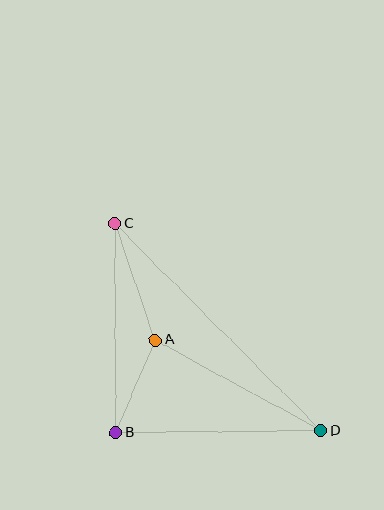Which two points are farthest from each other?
Points C and D are farthest from each other.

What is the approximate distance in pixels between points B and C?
The distance between B and C is approximately 209 pixels.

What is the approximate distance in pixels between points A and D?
The distance between A and D is approximately 189 pixels.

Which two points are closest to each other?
Points A and B are closest to each other.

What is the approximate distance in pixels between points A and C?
The distance between A and C is approximately 123 pixels.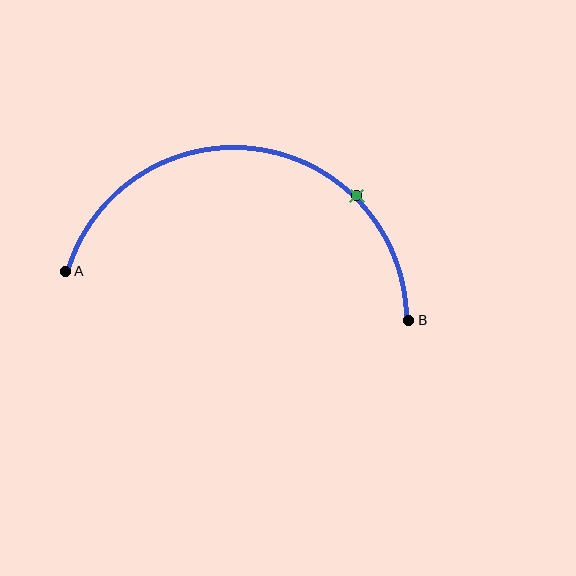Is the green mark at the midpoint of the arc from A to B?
No. The green mark lies on the arc but is closer to endpoint B. The arc midpoint would be at the point on the curve equidistant along the arc from both A and B.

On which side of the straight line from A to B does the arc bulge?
The arc bulges above the straight line connecting A and B.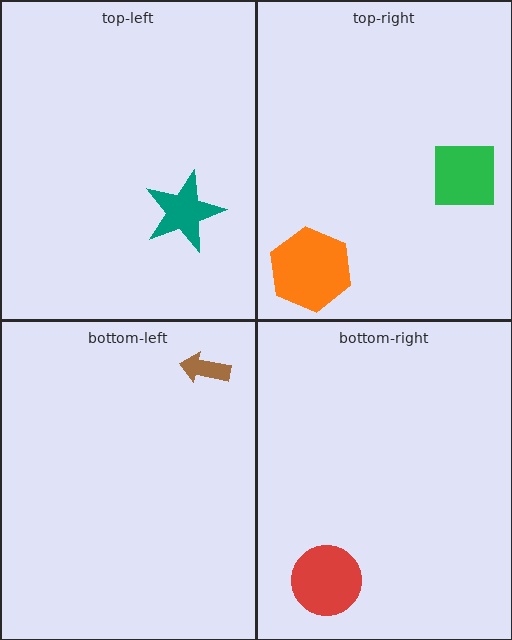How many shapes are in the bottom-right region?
1.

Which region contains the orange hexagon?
The top-right region.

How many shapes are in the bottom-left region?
1.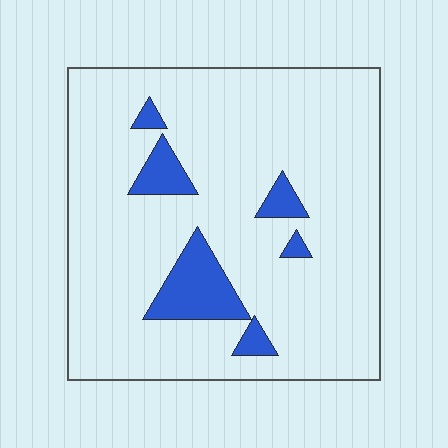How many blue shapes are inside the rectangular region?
6.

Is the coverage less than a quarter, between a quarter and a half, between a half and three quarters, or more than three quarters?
Less than a quarter.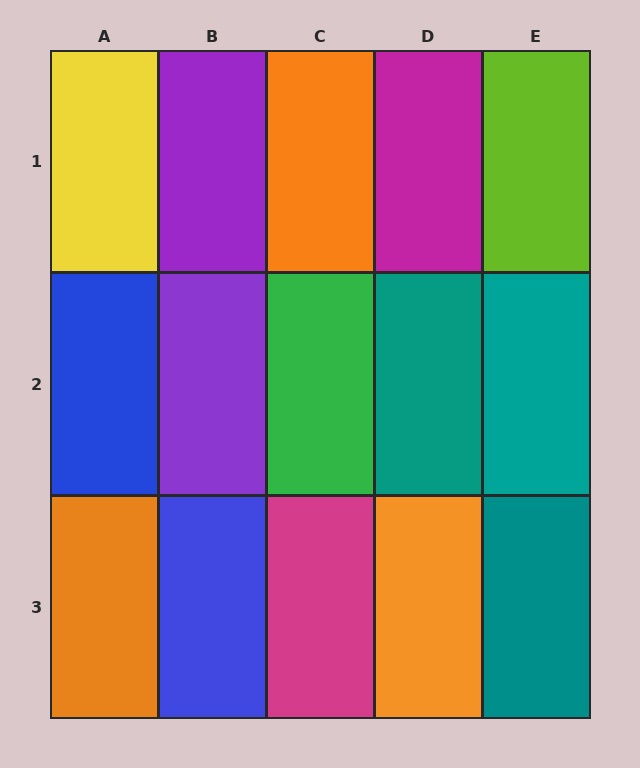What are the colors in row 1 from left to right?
Yellow, purple, orange, magenta, lime.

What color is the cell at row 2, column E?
Teal.